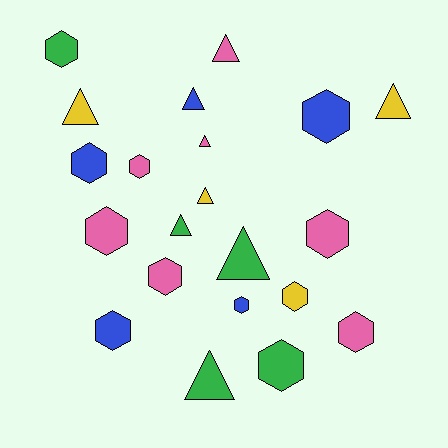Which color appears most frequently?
Pink, with 7 objects.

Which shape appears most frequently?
Hexagon, with 12 objects.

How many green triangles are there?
There are 3 green triangles.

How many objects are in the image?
There are 21 objects.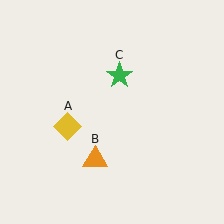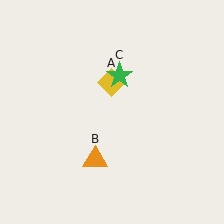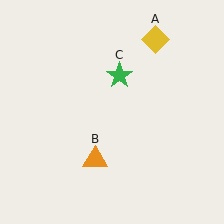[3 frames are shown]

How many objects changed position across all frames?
1 object changed position: yellow diamond (object A).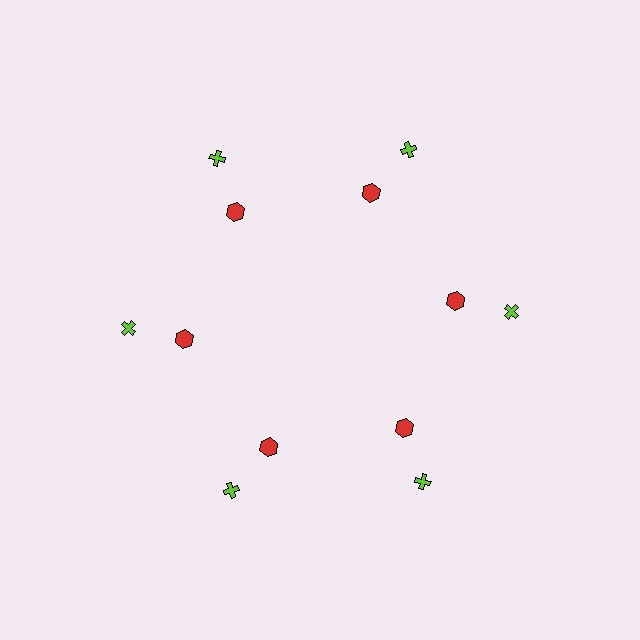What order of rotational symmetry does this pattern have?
This pattern has 6-fold rotational symmetry.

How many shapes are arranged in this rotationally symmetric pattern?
There are 12 shapes, arranged in 6 groups of 2.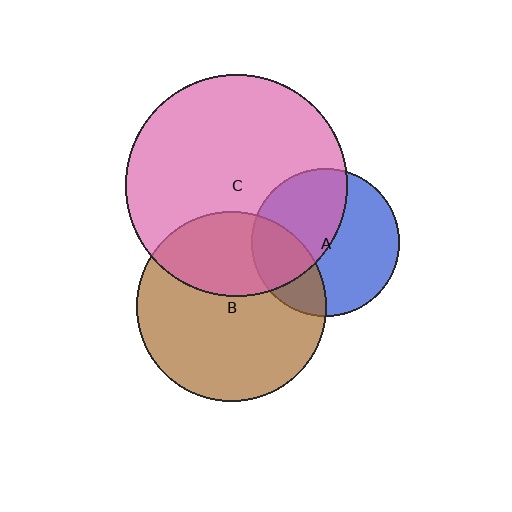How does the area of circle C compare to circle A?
Approximately 2.3 times.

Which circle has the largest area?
Circle C (pink).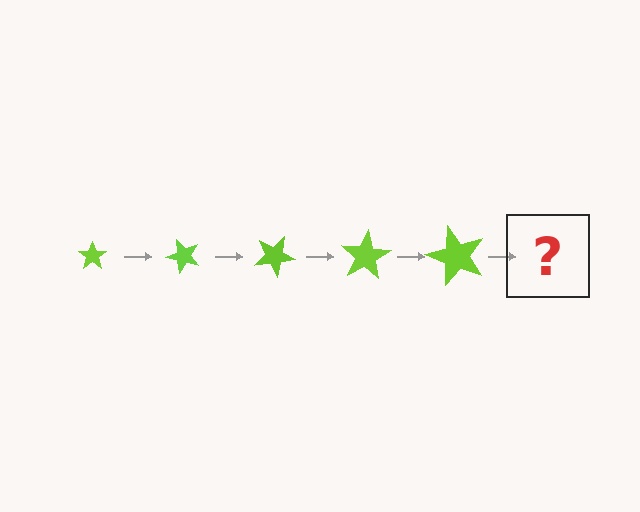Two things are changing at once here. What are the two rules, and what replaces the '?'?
The two rules are that the star grows larger each step and it rotates 50 degrees each step. The '?' should be a star, larger than the previous one and rotated 250 degrees from the start.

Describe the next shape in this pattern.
It should be a star, larger than the previous one and rotated 250 degrees from the start.